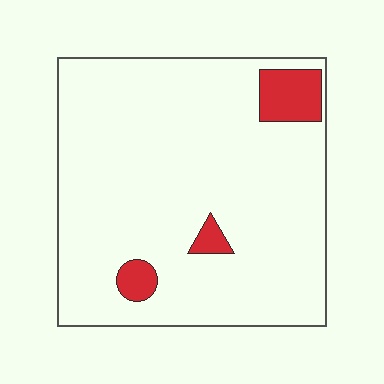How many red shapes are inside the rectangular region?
3.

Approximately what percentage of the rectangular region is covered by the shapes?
Approximately 10%.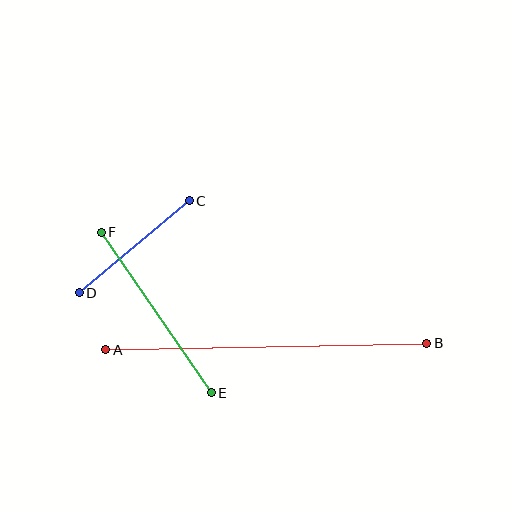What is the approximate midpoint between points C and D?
The midpoint is at approximately (134, 247) pixels.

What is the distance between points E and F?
The distance is approximately 195 pixels.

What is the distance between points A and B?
The distance is approximately 321 pixels.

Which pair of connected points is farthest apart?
Points A and B are farthest apart.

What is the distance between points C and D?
The distance is approximately 143 pixels.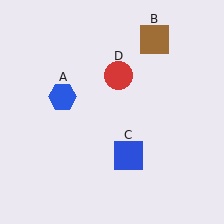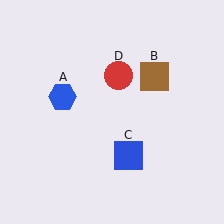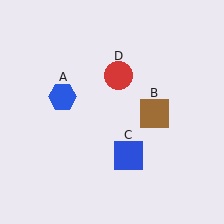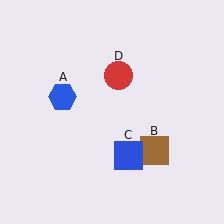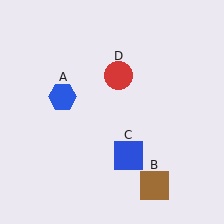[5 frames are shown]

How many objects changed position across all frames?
1 object changed position: brown square (object B).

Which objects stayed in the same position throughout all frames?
Blue hexagon (object A) and blue square (object C) and red circle (object D) remained stationary.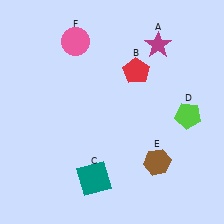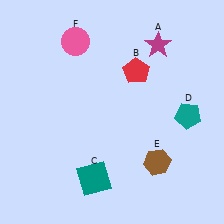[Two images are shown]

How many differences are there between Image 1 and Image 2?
There is 1 difference between the two images.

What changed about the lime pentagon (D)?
In Image 1, D is lime. In Image 2, it changed to teal.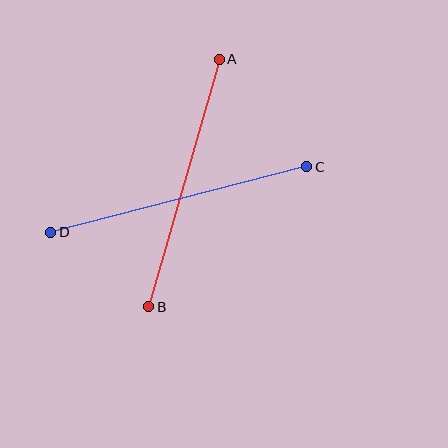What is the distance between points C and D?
The distance is approximately 264 pixels.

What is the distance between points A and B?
The distance is approximately 257 pixels.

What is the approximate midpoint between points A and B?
The midpoint is at approximately (184, 183) pixels.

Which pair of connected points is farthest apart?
Points C and D are farthest apart.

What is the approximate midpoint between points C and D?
The midpoint is at approximately (179, 199) pixels.